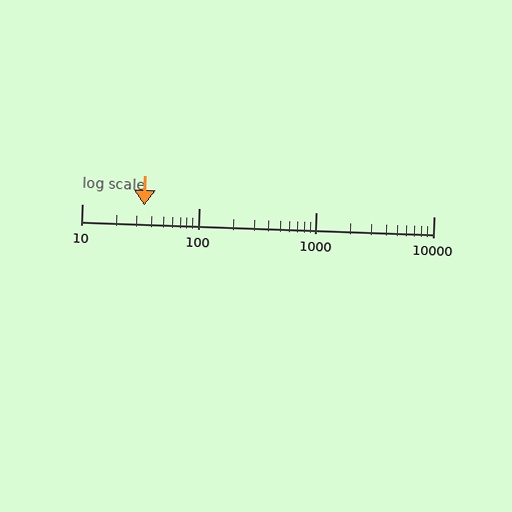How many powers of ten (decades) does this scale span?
The scale spans 3 decades, from 10 to 10000.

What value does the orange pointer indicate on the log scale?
The pointer indicates approximately 34.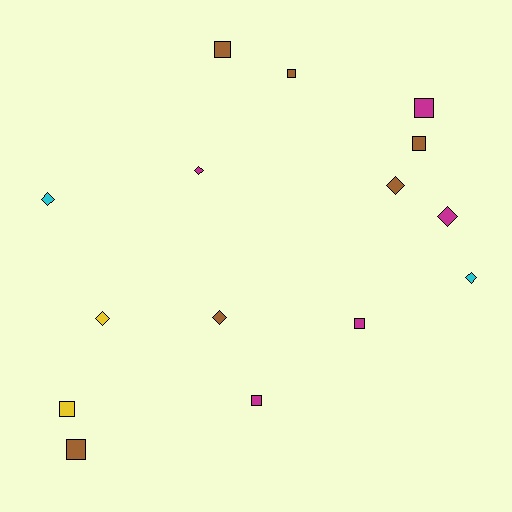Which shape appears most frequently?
Square, with 8 objects.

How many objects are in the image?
There are 15 objects.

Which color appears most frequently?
Brown, with 6 objects.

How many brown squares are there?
There are 4 brown squares.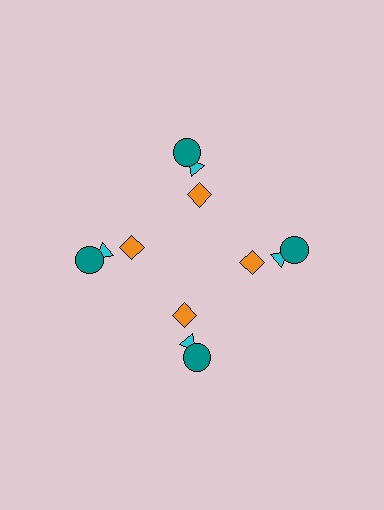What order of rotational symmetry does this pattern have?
This pattern has 4-fold rotational symmetry.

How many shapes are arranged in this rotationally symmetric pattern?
There are 12 shapes, arranged in 4 groups of 3.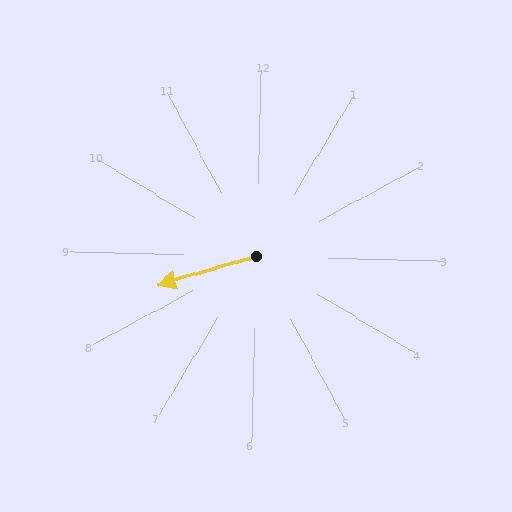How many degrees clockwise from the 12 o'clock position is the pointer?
Approximately 252 degrees.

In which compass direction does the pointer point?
West.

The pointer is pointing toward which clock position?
Roughly 8 o'clock.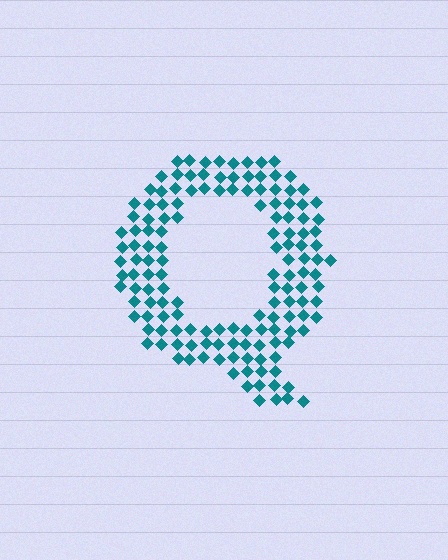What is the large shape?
The large shape is the letter Q.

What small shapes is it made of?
It is made of small diamonds.